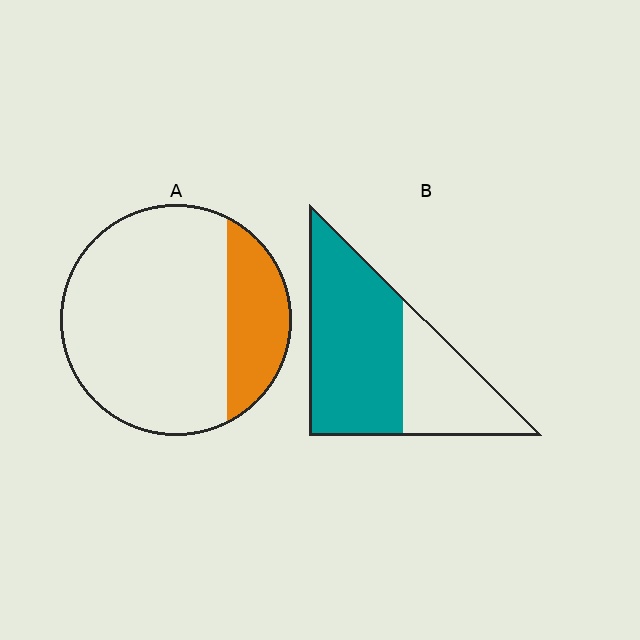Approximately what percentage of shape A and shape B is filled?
A is approximately 25% and B is approximately 65%.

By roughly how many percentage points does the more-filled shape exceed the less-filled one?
By roughly 40 percentage points (B over A).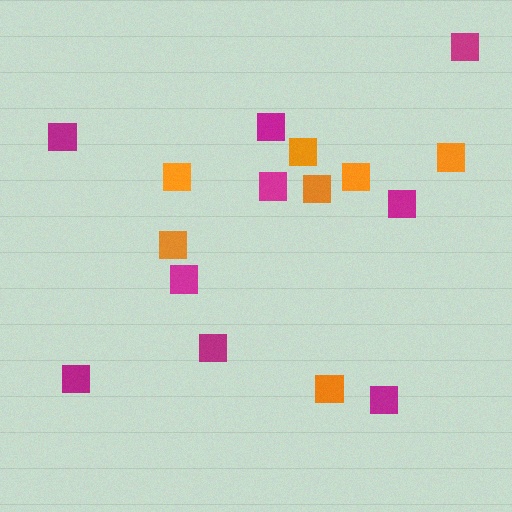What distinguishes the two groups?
There are 2 groups: one group of orange squares (7) and one group of magenta squares (9).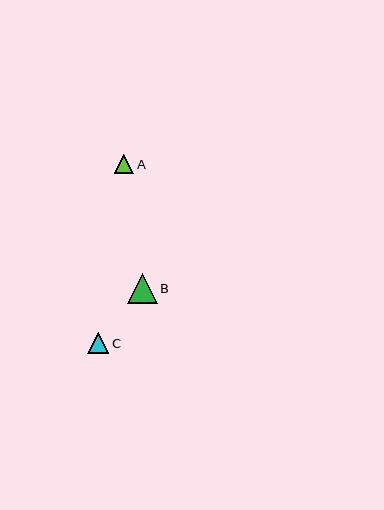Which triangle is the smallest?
Triangle A is the smallest with a size of approximately 19 pixels.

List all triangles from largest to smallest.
From largest to smallest: B, C, A.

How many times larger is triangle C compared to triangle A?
Triangle C is approximately 1.1 times the size of triangle A.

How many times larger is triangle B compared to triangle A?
Triangle B is approximately 1.5 times the size of triangle A.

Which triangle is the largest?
Triangle B is the largest with a size of approximately 30 pixels.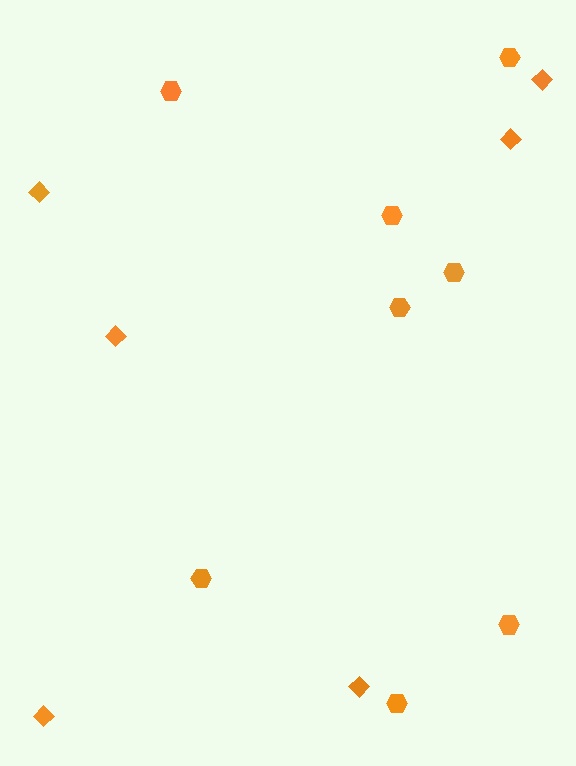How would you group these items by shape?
There are 2 groups: one group of hexagons (8) and one group of diamonds (6).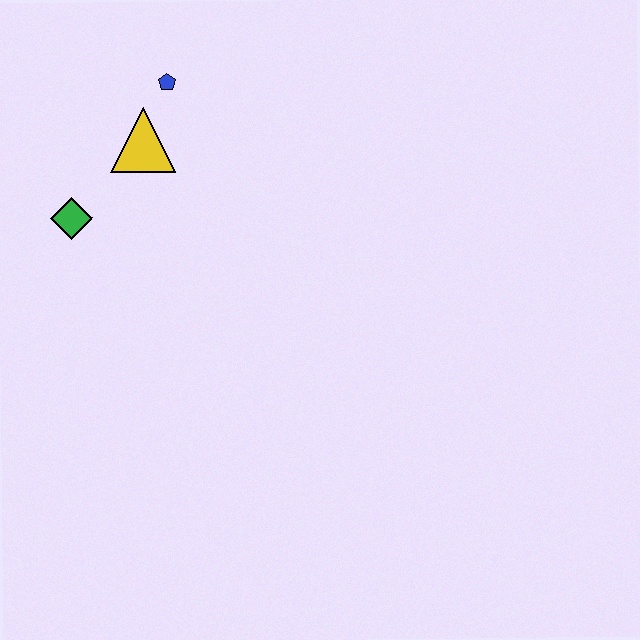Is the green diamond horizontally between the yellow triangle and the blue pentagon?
No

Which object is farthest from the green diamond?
The blue pentagon is farthest from the green diamond.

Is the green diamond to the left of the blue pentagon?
Yes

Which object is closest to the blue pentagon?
The yellow triangle is closest to the blue pentagon.